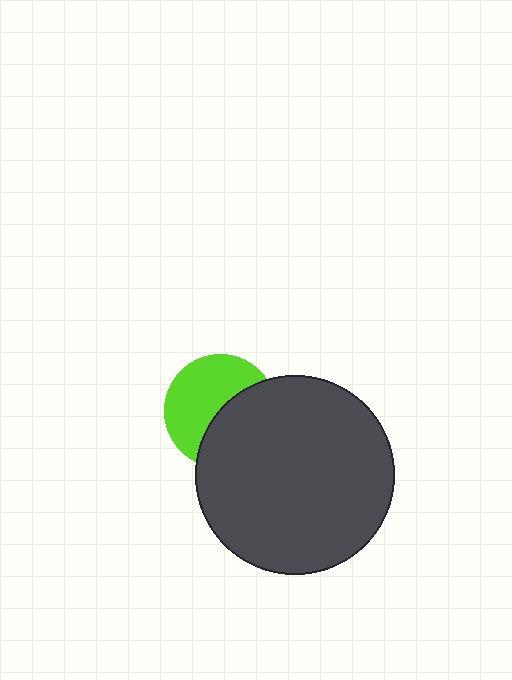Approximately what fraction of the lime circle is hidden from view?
Roughly 46% of the lime circle is hidden behind the dark gray circle.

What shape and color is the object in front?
The object in front is a dark gray circle.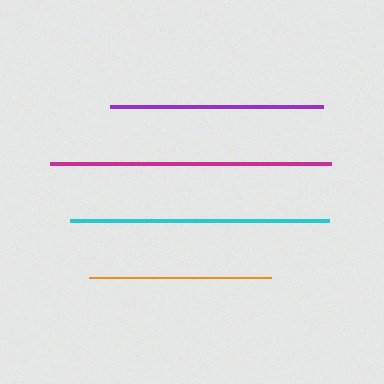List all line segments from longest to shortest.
From longest to shortest: magenta, cyan, purple, orange.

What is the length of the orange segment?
The orange segment is approximately 182 pixels long.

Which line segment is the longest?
The magenta line is the longest at approximately 281 pixels.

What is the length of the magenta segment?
The magenta segment is approximately 281 pixels long.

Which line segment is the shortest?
The orange line is the shortest at approximately 182 pixels.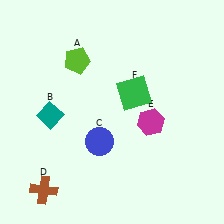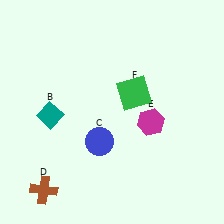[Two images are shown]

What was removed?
The lime pentagon (A) was removed in Image 2.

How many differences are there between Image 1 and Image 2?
There is 1 difference between the two images.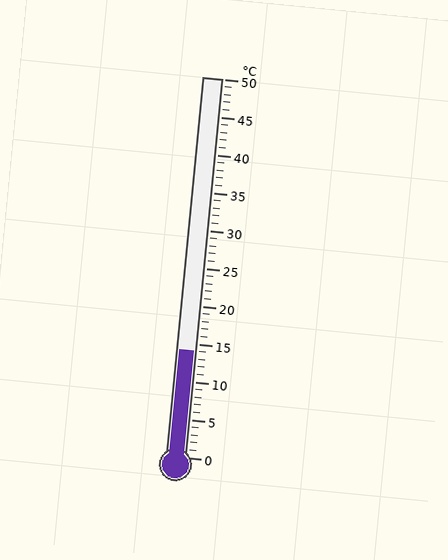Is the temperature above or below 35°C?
The temperature is below 35°C.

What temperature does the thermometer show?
The thermometer shows approximately 14°C.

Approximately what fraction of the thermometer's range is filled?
The thermometer is filled to approximately 30% of its range.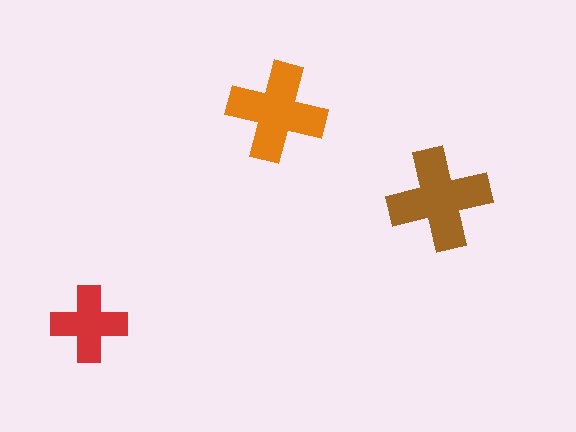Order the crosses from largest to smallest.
the brown one, the orange one, the red one.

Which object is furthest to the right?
The brown cross is rightmost.